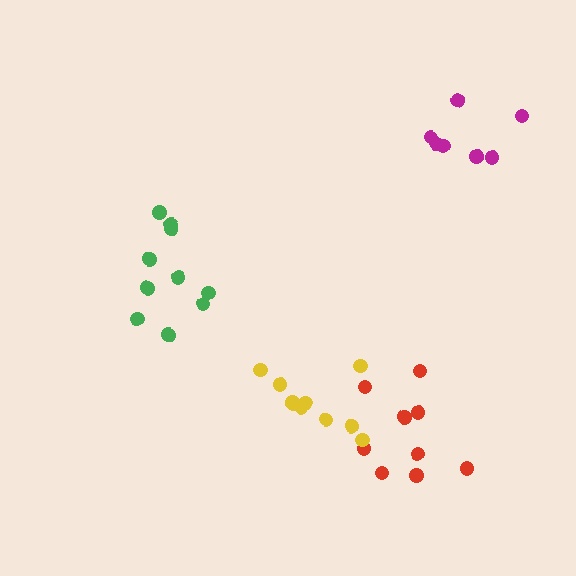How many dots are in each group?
Group 1: 7 dots, Group 2: 9 dots, Group 3: 10 dots, Group 4: 10 dots (36 total).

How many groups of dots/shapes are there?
There are 4 groups.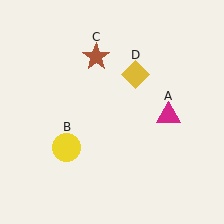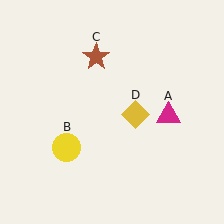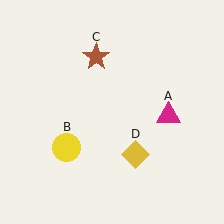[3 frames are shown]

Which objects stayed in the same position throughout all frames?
Magenta triangle (object A) and yellow circle (object B) and brown star (object C) remained stationary.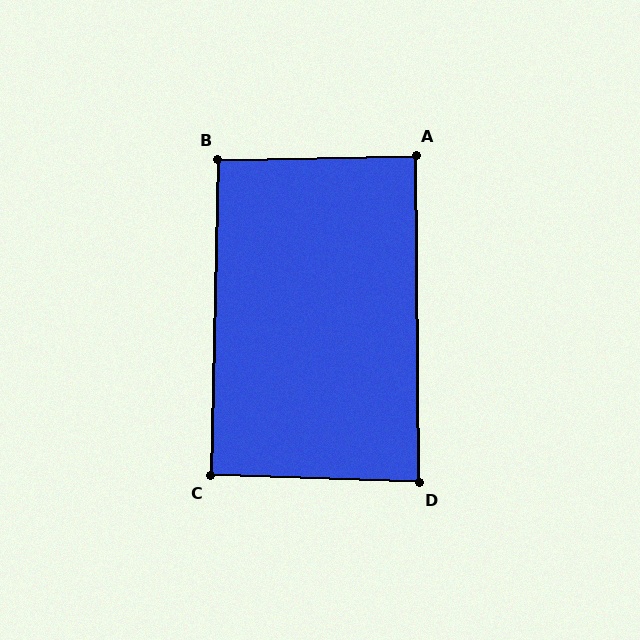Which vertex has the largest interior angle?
B, at approximately 92 degrees.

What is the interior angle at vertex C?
Approximately 90 degrees (approximately right).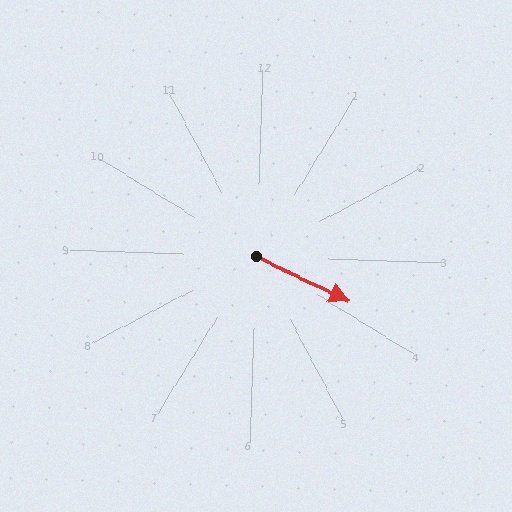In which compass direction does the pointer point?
Southeast.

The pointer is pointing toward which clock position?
Roughly 4 o'clock.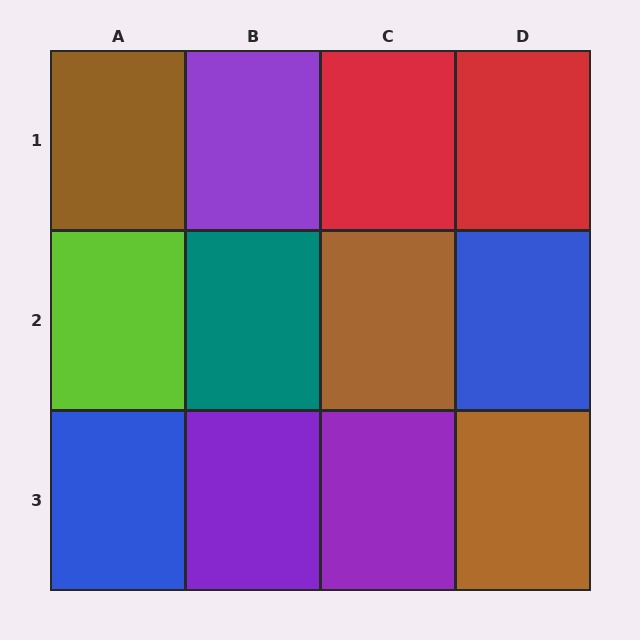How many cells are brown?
3 cells are brown.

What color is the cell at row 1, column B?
Purple.